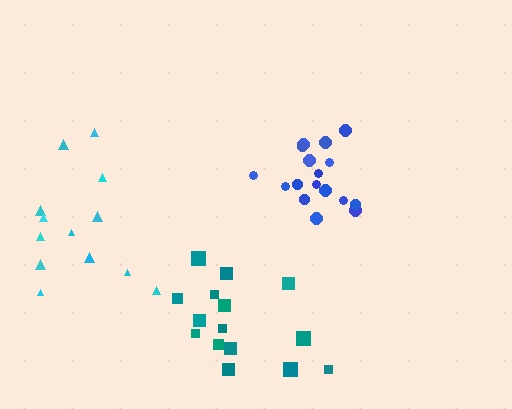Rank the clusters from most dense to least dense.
blue, teal, cyan.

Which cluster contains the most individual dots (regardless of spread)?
Blue (17).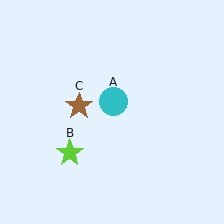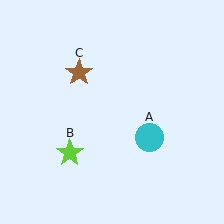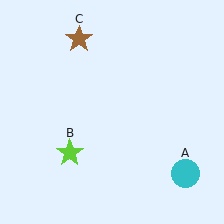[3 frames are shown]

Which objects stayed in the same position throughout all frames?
Lime star (object B) remained stationary.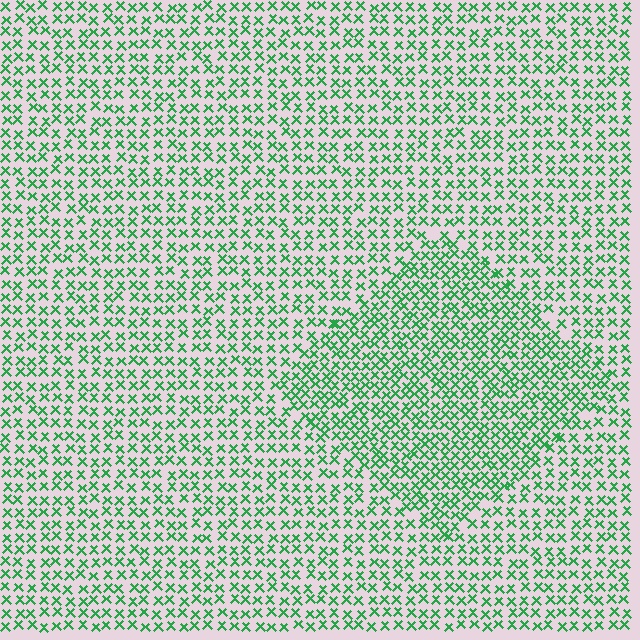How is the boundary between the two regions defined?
The boundary is defined by a change in element density (approximately 1.6x ratio). All elements are the same color, size, and shape.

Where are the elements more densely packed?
The elements are more densely packed inside the diamond boundary.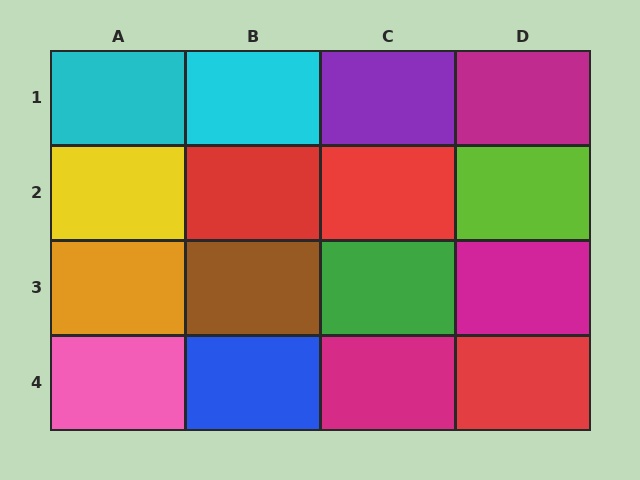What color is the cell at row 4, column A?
Pink.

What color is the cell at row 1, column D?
Magenta.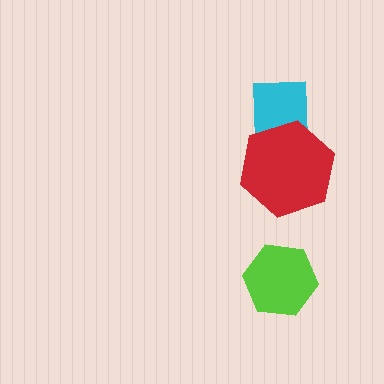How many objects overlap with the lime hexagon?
0 objects overlap with the lime hexagon.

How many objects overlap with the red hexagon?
1 object overlaps with the red hexagon.